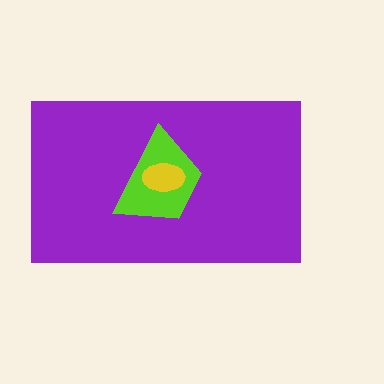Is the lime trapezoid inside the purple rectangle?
Yes.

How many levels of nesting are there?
3.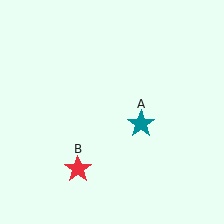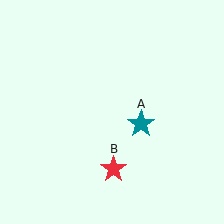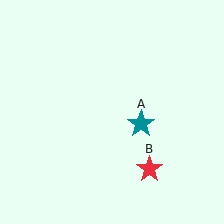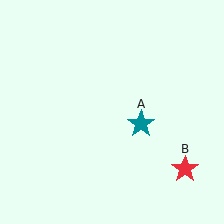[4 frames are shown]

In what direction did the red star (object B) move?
The red star (object B) moved right.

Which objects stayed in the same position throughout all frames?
Teal star (object A) remained stationary.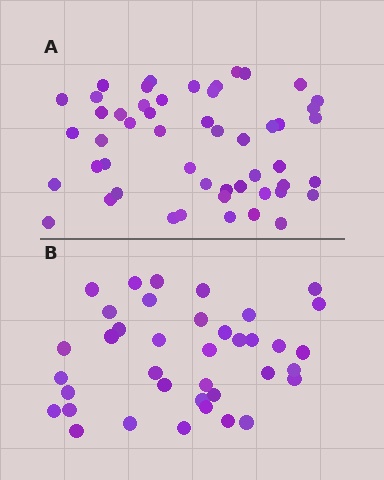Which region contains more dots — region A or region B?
Region A (the top region) has more dots.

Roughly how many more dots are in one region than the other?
Region A has approximately 15 more dots than region B.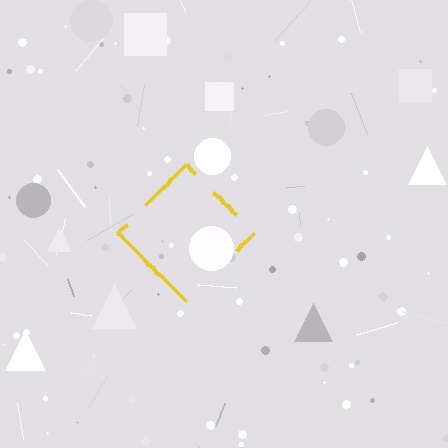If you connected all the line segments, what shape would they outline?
They would outline a diamond.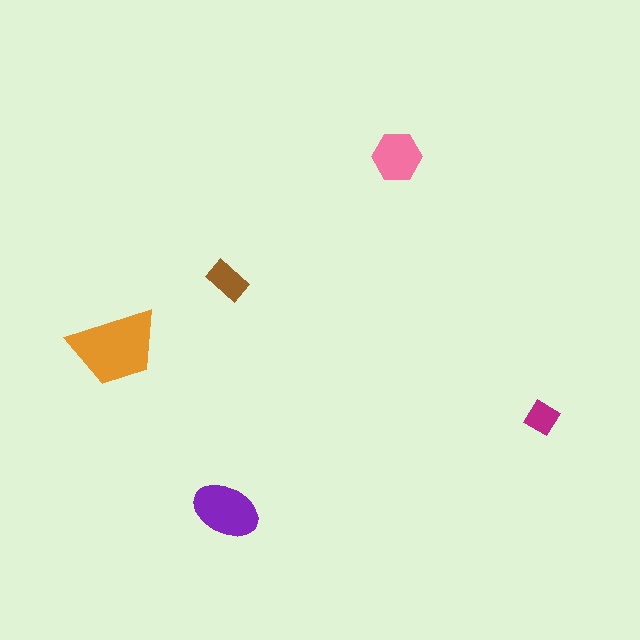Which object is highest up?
The pink hexagon is topmost.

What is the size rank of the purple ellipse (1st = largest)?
2nd.